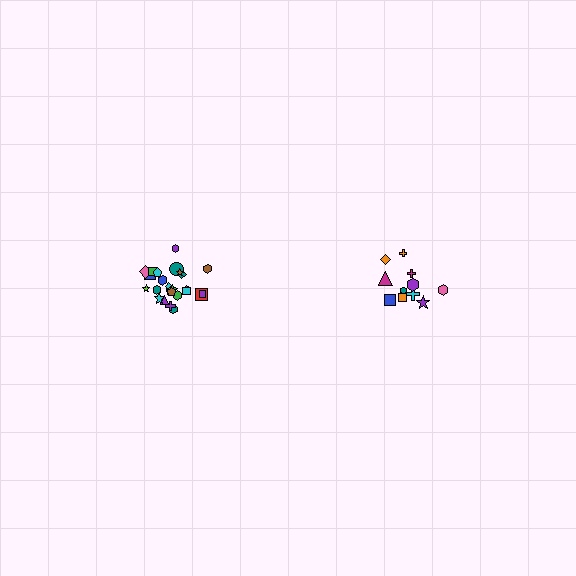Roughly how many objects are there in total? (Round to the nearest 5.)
Roughly 35 objects in total.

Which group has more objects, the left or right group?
The left group.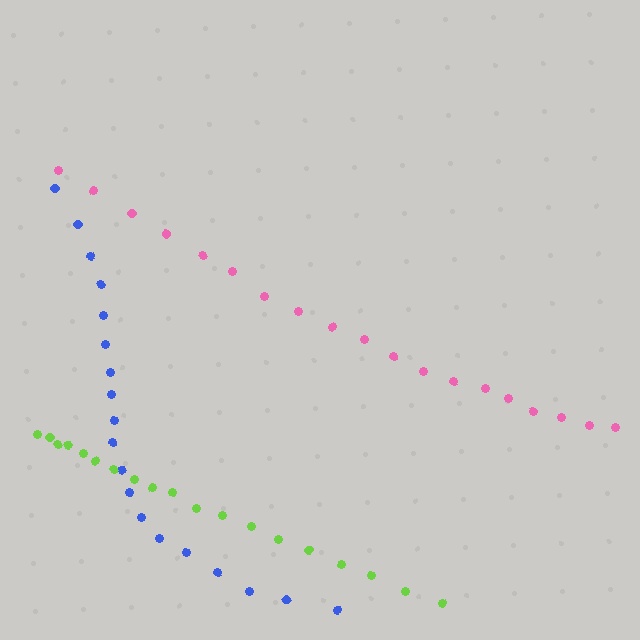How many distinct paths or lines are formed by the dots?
There are 3 distinct paths.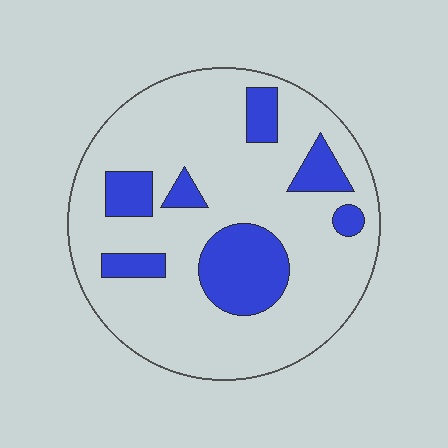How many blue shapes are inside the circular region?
7.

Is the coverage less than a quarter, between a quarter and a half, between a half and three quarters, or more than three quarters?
Less than a quarter.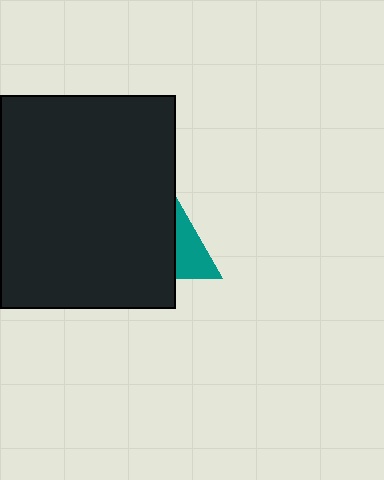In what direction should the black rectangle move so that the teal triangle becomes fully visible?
The black rectangle should move left. That is the shortest direction to clear the overlap and leave the teal triangle fully visible.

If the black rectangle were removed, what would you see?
You would see the complete teal triangle.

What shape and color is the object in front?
The object in front is a black rectangle.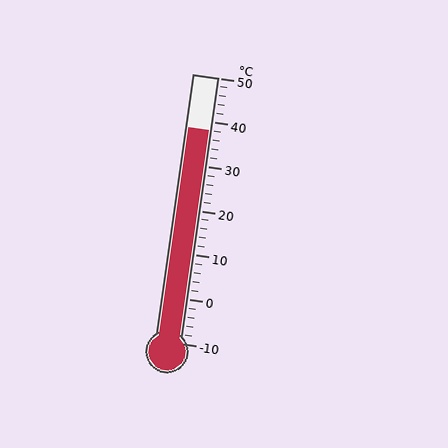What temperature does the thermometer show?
The thermometer shows approximately 38°C.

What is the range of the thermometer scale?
The thermometer scale ranges from -10°C to 50°C.